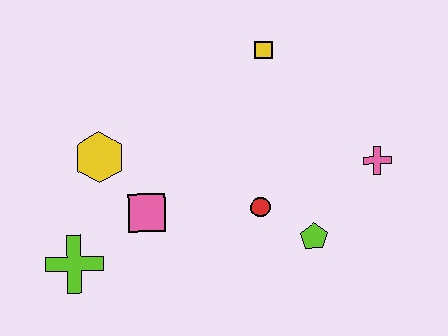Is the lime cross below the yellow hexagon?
Yes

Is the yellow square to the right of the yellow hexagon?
Yes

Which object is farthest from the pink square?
The pink cross is farthest from the pink square.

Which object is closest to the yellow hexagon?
The pink square is closest to the yellow hexagon.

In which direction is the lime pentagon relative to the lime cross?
The lime pentagon is to the right of the lime cross.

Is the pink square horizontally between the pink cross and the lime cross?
Yes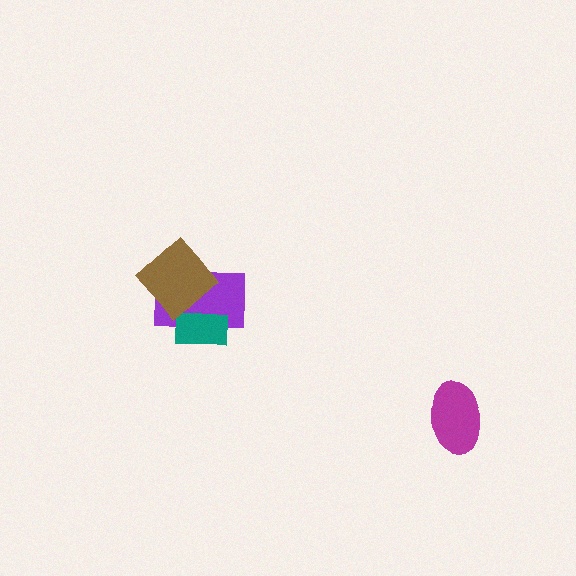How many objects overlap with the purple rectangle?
2 objects overlap with the purple rectangle.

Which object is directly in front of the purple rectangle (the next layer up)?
The teal rectangle is directly in front of the purple rectangle.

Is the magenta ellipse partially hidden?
No, no other shape covers it.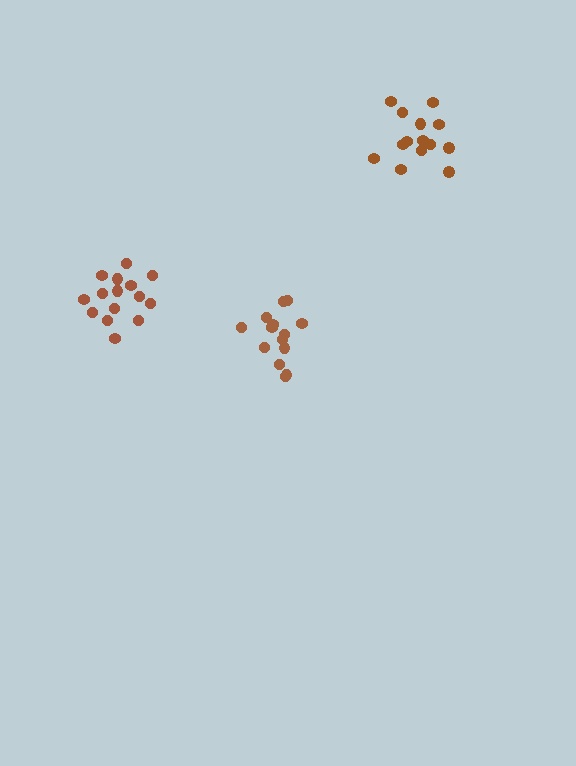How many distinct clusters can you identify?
There are 3 distinct clusters.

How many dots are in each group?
Group 1: 14 dots, Group 2: 15 dots, Group 3: 15 dots (44 total).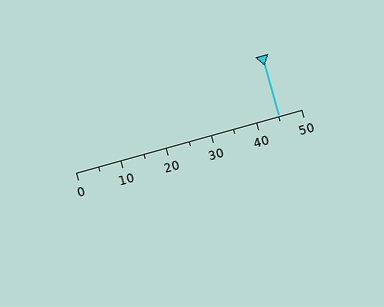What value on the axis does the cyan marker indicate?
The marker indicates approximately 45.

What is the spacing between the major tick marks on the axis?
The major ticks are spaced 10 apart.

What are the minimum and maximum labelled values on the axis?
The axis runs from 0 to 50.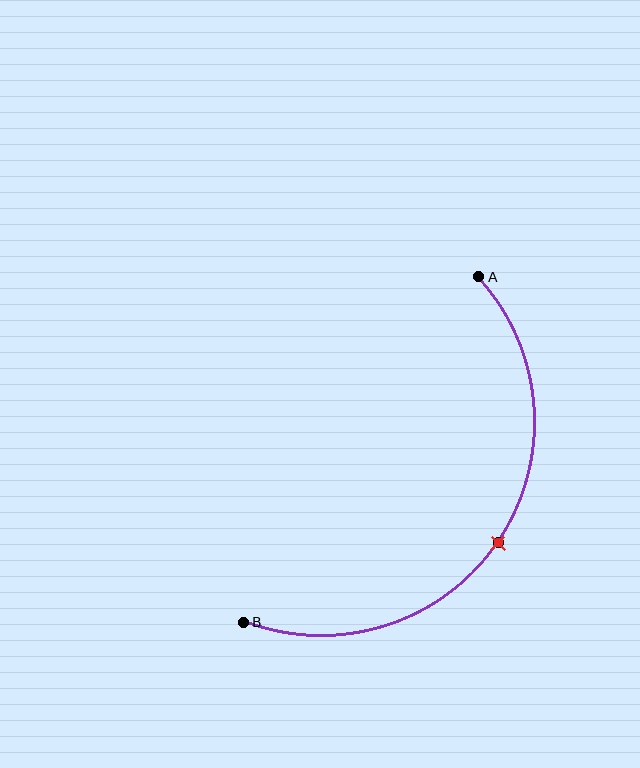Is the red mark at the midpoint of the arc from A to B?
Yes. The red mark lies on the arc at equal arc-length from both A and B — it is the arc midpoint.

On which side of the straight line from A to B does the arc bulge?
The arc bulges below and to the right of the straight line connecting A and B.